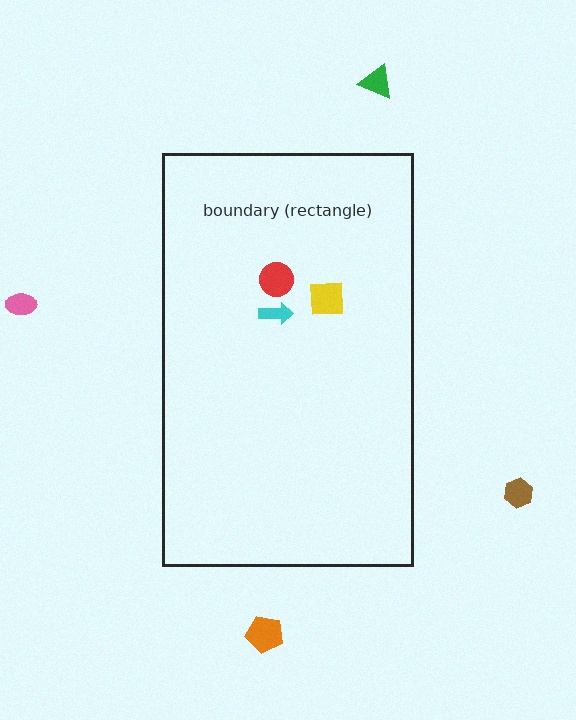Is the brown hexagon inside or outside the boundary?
Outside.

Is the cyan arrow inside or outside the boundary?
Inside.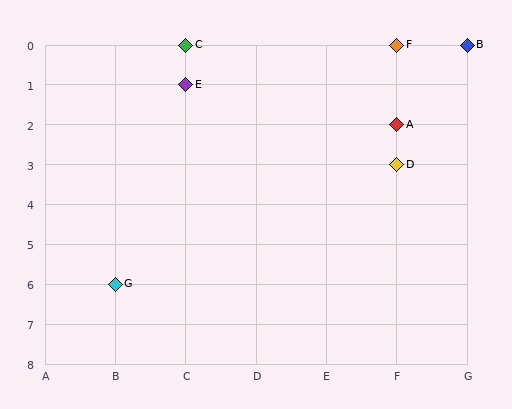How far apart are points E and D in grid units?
Points E and D are 3 columns and 2 rows apart (about 3.6 grid units diagonally).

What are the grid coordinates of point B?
Point B is at grid coordinates (G, 0).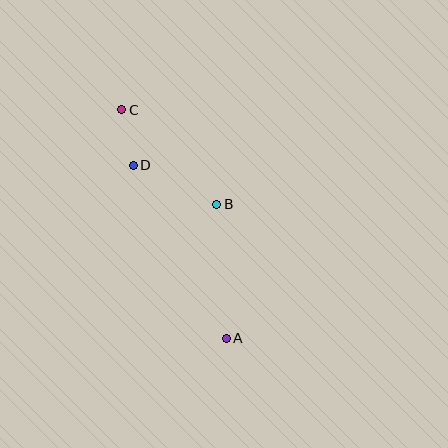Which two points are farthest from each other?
Points A and C are farthest from each other.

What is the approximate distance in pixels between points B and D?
The distance between B and D is approximately 92 pixels.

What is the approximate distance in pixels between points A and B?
The distance between A and B is approximately 134 pixels.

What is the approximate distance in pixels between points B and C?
The distance between B and C is approximately 134 pixels.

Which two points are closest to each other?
Points C and D are closest to each other.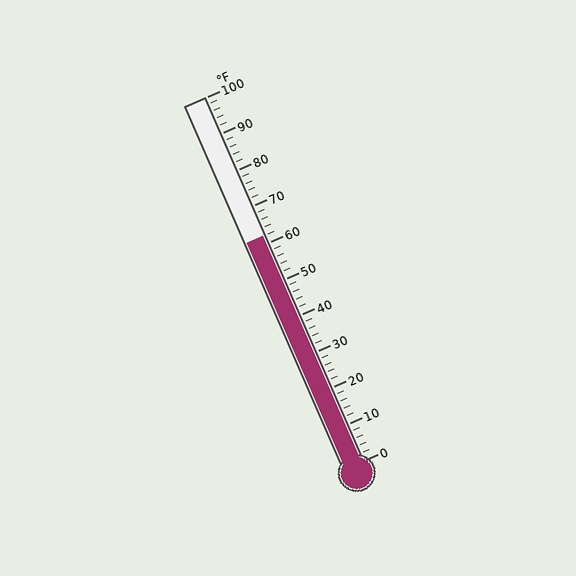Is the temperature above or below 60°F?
The temperature is above 60°F.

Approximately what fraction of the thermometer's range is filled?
The thermometer is filled to approximately 60% of its range.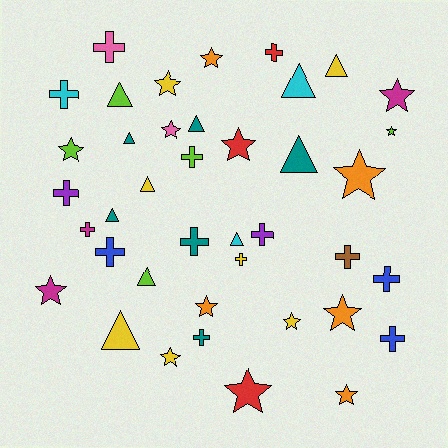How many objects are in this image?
There are 40 objects.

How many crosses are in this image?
There are 14 crosses.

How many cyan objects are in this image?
There are 3 cyan objects.